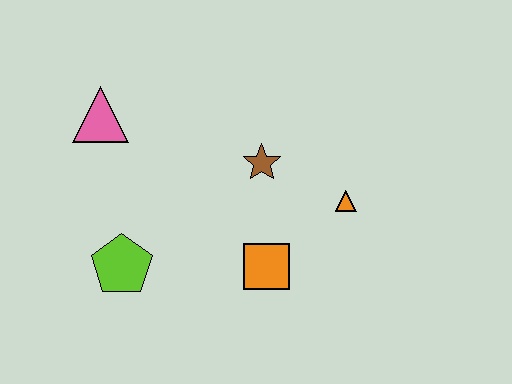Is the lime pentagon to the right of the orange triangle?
No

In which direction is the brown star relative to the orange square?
The brown star is above the orange square.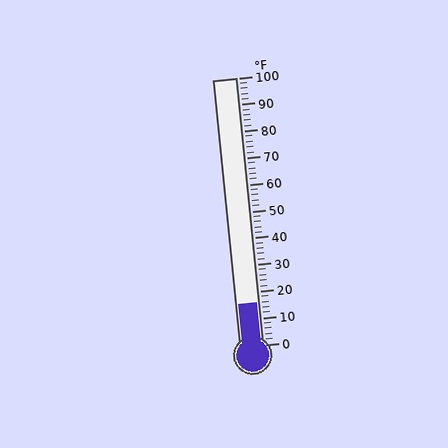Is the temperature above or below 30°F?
The temperature is below 30°F.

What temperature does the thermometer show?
The thermometer shows approximately 16°F.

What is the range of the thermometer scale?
The thermometer scale ranges from 0°F to 100°F.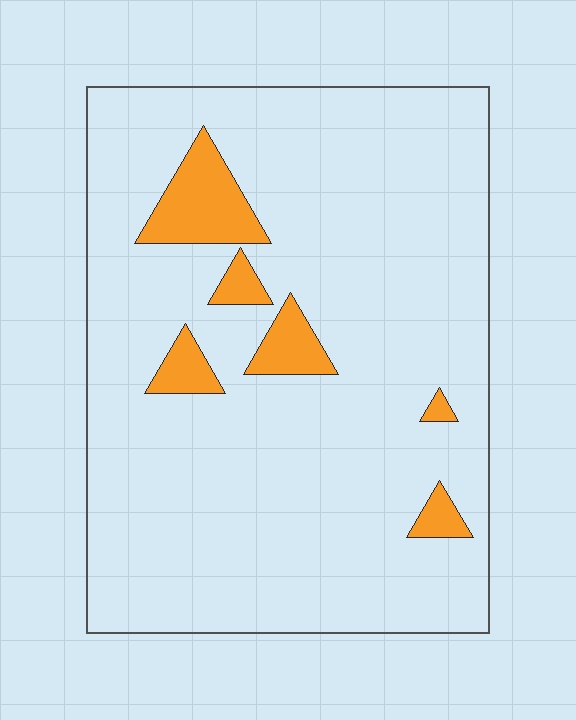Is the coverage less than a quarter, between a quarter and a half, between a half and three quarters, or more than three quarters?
Less than a quarter.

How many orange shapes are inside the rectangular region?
6.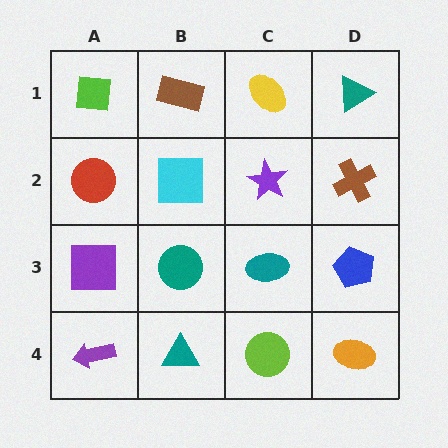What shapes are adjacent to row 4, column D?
A blue pentagon (row 3, column D), a lime circle (row 4, column C).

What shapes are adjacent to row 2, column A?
A lime square (row 1, column A), a purple square (row 3, column A), a cyan square (row 2, column B).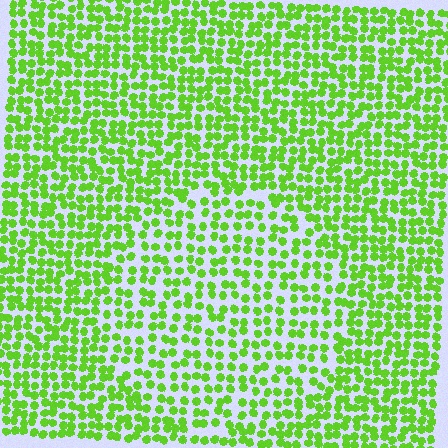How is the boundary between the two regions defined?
The boundary is defined by a change in element density (approximately 1.5x ratio). All elements are the same color, size, and shape.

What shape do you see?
I see a circle.